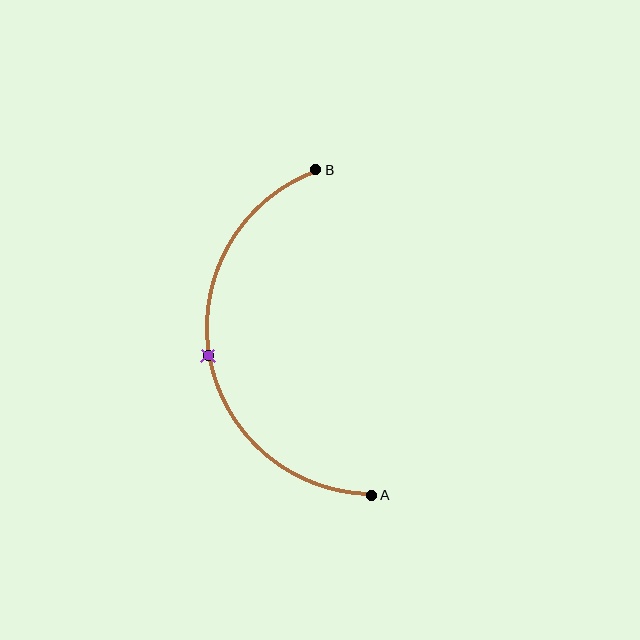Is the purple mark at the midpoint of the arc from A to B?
Yes. The purple mark lies on the arc at equal arc-length from both A and B — it is the arc midpoint.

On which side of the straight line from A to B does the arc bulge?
The arc bulges to the left of the straight line connecting A and B.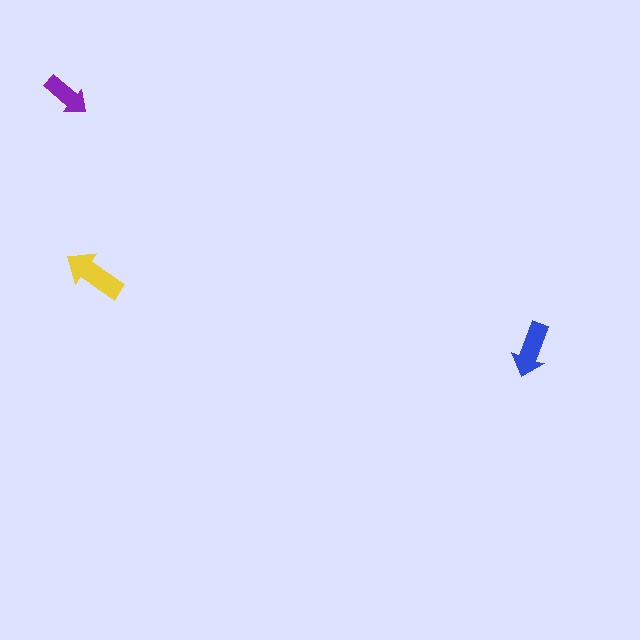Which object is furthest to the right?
The blue arrow is rightmost.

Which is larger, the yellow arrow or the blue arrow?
The yellow one.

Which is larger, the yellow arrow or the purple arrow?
The yellow one.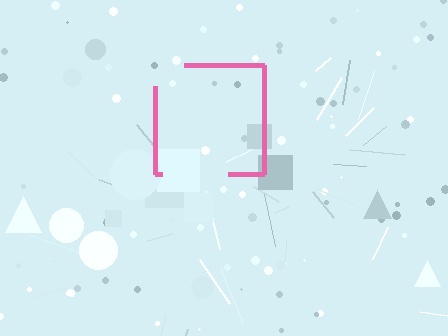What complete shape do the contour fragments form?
The contour fragments form a square.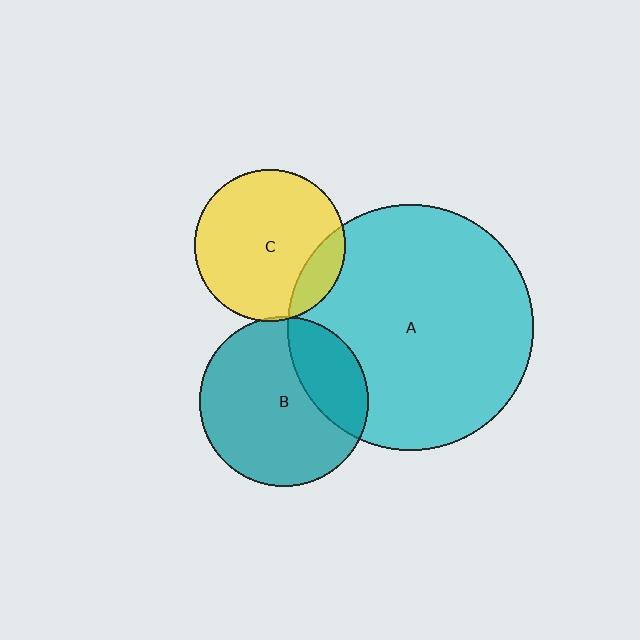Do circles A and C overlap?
Yes.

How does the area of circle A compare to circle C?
Approximately 2.6 times.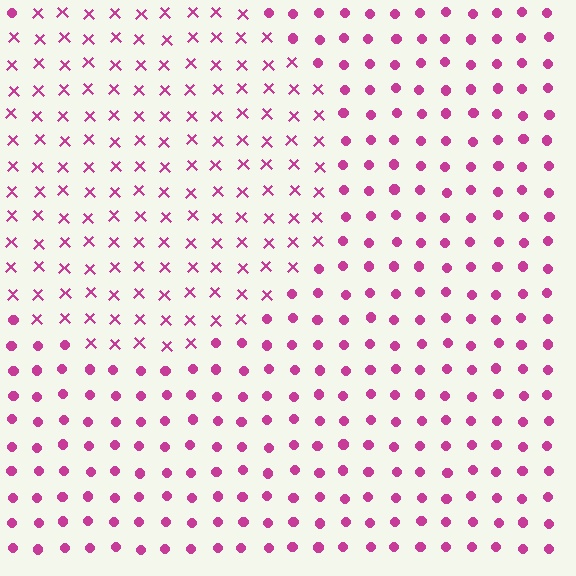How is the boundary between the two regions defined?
The boundary is defined by a change in element shape: X marks inside vs. circles outside. All elements share the same color and spacing.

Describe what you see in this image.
The image is filled with small magenta elements arranged in a uniform grid. A circle-shaped region contains X marks, while the surrounding area contains circles. The boundary is defined purely by the change in element shape.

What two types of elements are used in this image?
The image uses X marks inside the circle region and circles outside it.